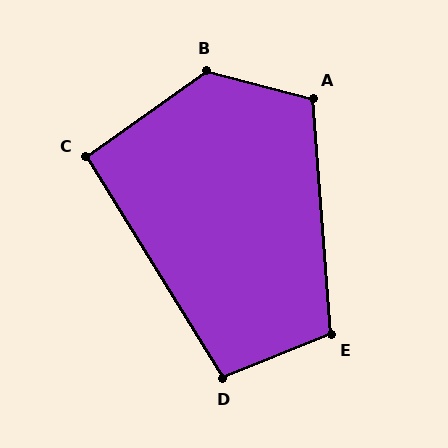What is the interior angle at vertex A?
Approximately 109 degrees (obtuse).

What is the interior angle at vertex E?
Approximately 108 degrees (obtuse).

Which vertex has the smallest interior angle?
C, at approximately 93 degrees.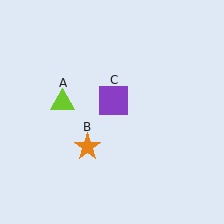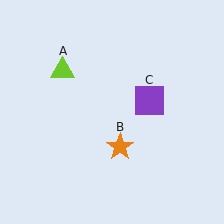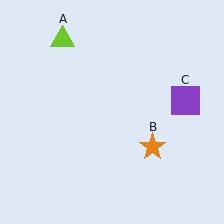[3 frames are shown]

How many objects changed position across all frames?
3 objects changed position: lime triangle (object A), orange star (object B), purple square (object C).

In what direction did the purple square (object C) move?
The purple square (object C) moved right.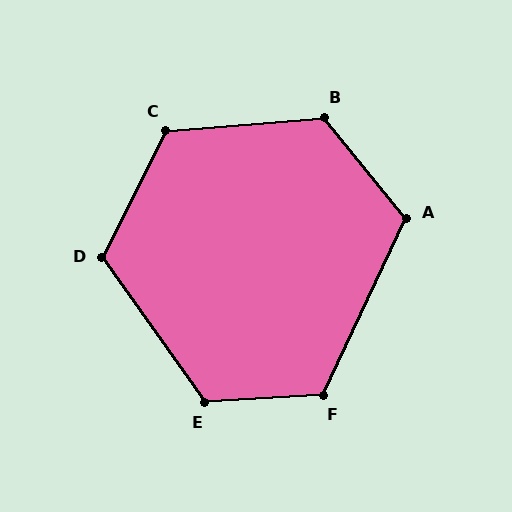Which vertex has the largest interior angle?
B, at approximately 124 degrees.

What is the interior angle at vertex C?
Approximately 122 degrees (obtuse).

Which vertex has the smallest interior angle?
A, at approximately 116 degrees.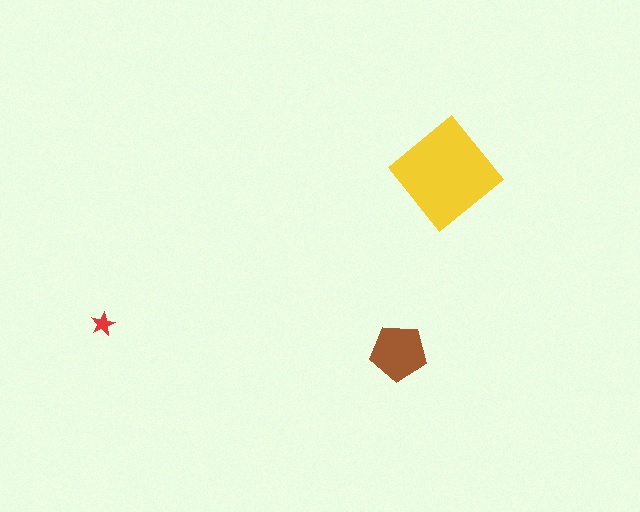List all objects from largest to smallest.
The yellow diamond, the brown pentagon, the red star.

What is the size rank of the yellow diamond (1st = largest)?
1st.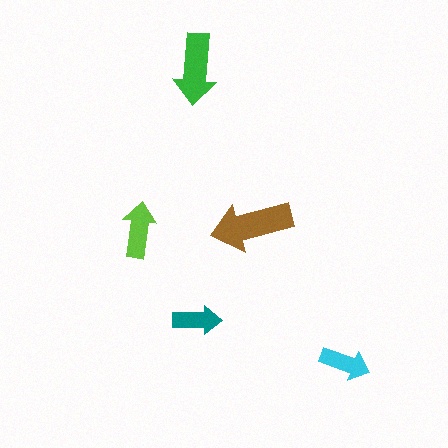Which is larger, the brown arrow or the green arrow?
The brown one.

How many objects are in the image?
There are 5 objects in the image.